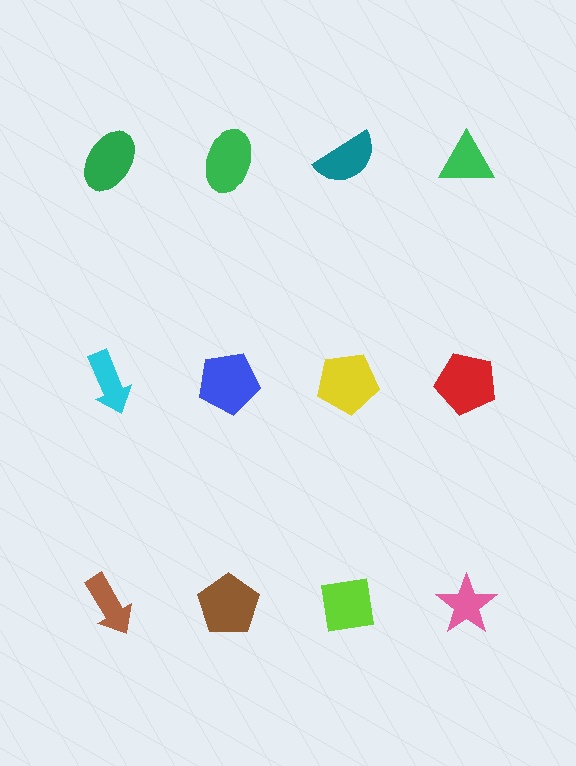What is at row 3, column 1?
A brown arrow.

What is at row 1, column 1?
A green ellipse.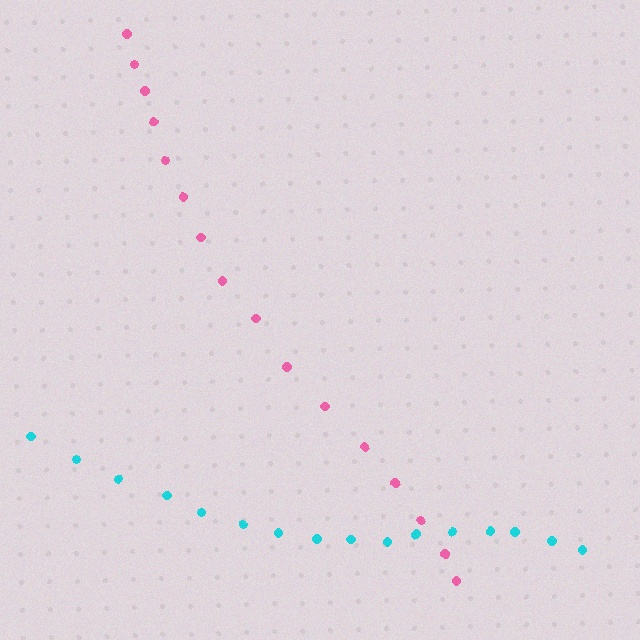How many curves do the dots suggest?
There are 2 distinct paths.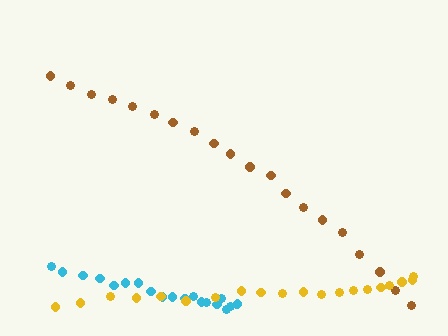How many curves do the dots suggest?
There are 3 distinct paths.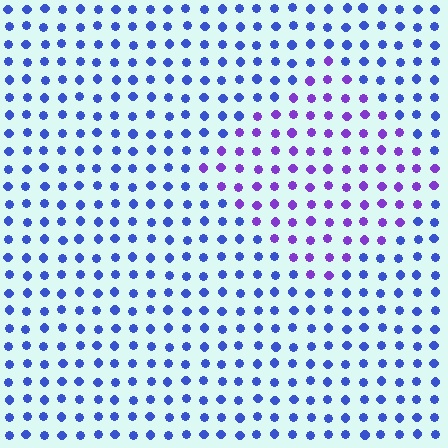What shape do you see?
I see a diamond.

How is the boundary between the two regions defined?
The boundary is defined purely by a slight shift in hue (about 41 degrees). Spacing, size, and orientation are identical on both sides.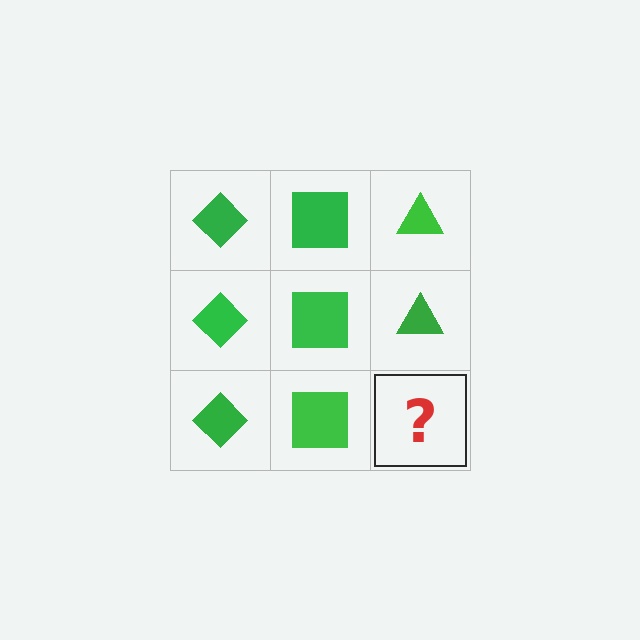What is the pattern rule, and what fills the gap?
The rule is that each column has a consistent shape. The gap should be filled with a green triangle.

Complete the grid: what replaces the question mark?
The question mark should be replaced with a green triangle.